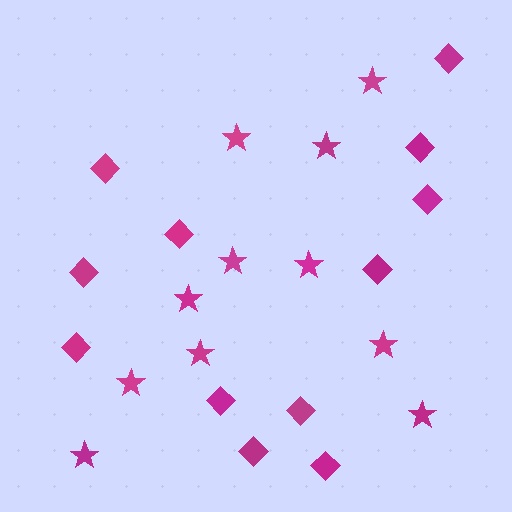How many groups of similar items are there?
There are 2 groups: one group of diamonds (12) and one group of stars (11).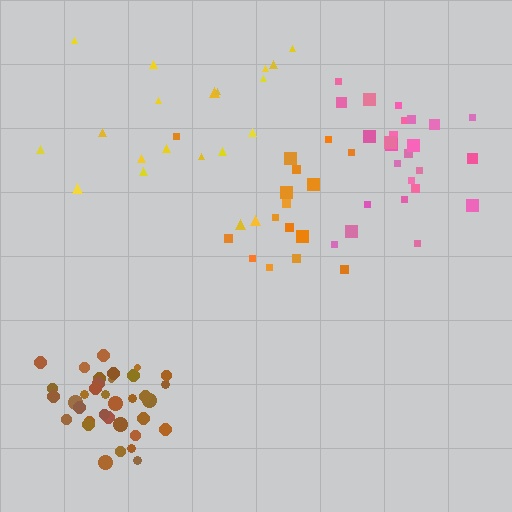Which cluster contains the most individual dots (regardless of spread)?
Brown (35).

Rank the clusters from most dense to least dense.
brown, pink, orange, yellow.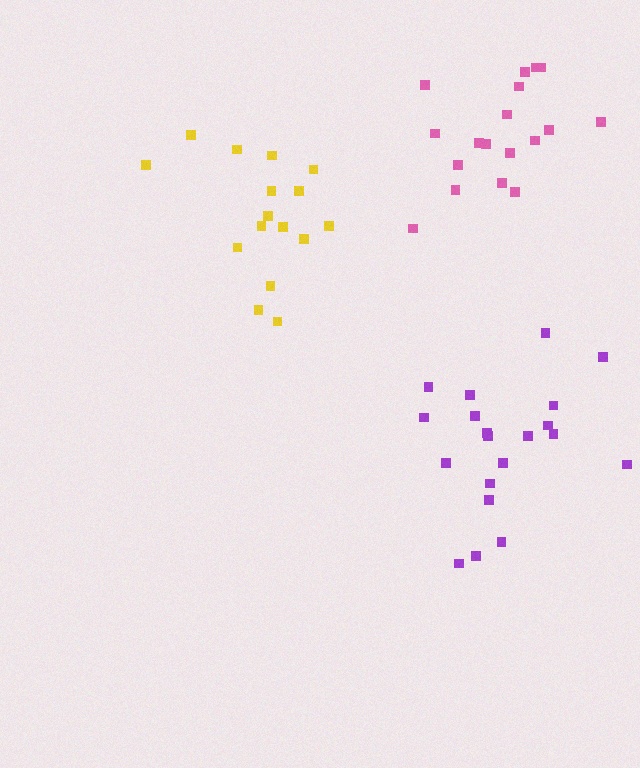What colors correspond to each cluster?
The clusters are colored: pink, yellow, purple.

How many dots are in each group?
Group 1: 18 dots, Group 2: 16 dots, Group 3: 20 dots (54 total).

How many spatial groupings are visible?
There are 3 spatial groupings.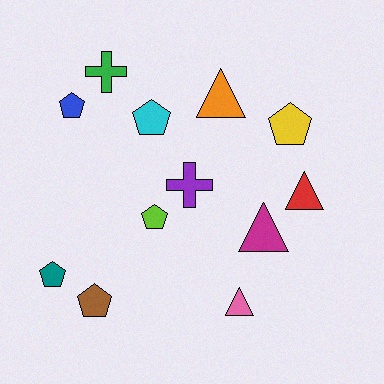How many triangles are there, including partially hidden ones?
There are 4 triangles.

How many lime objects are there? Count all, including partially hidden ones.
There is 1 lime object.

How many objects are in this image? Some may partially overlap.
There are 12 objects.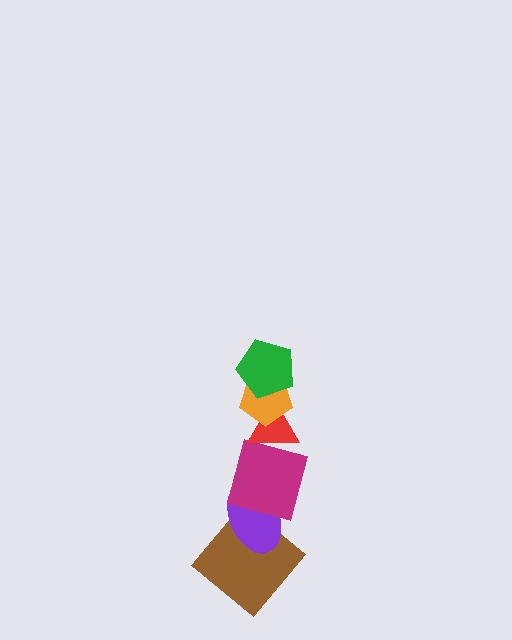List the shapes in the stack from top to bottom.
From top to bottom: the green pentagon, the orange pentagon, the red triangle, the magenta square, the purple ellipse, the brown diamond.